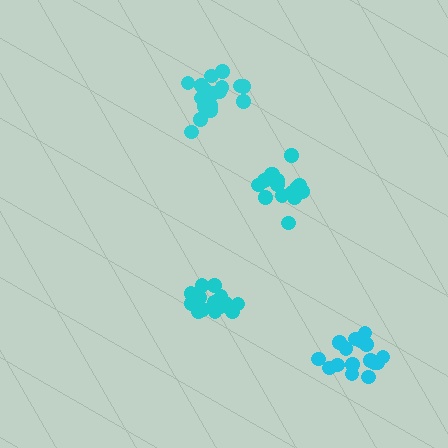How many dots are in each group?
Group 1: 20 dots, Group 2: 15 dots, Group 3: 17 dots, Group 4: 15 dots (67 total).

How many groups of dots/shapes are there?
There are 4 groups.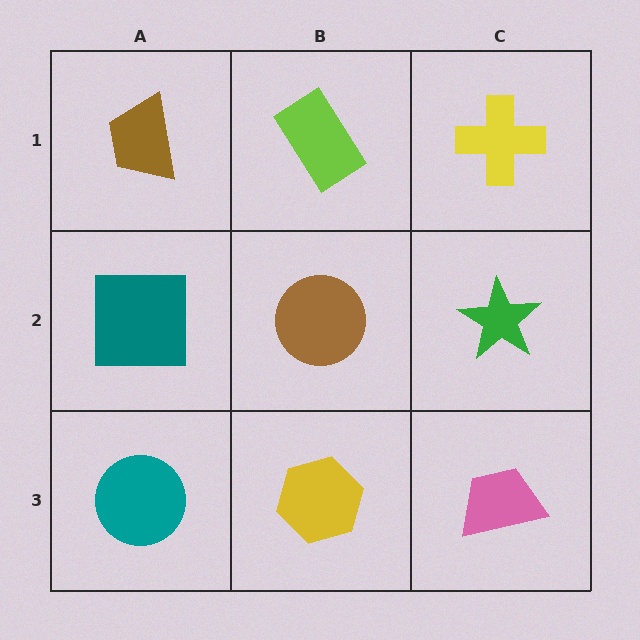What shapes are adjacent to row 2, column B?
A lime rectangle (row 1, column B), a yellow hexagon (row 3, column B), a teal square (row 2, column A), a green star (row 2, column C).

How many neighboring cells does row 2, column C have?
3.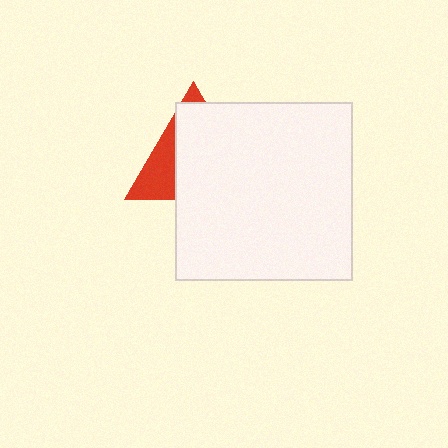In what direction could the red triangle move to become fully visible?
The red triangle could move toward the upper-left. That would shift it out from behind the white square entirely.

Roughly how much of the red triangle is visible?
A small part of it is visible (roughly 31%).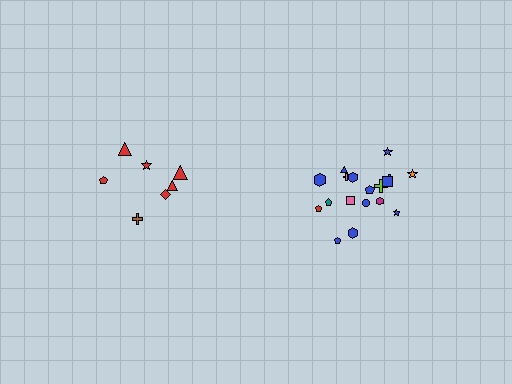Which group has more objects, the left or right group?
The right group.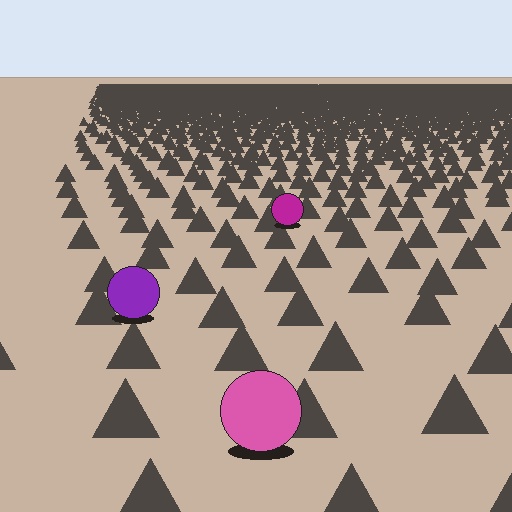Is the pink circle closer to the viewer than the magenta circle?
Yes. The pink circle is closer — you can tell from the texture gradient: the ground texture is coarser near it.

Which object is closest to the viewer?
The pink circle is closest. The texture marks near it are larger and more spread out.